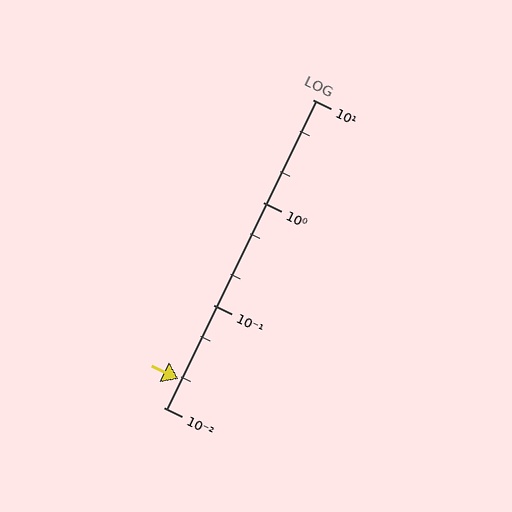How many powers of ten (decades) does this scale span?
The scale spans 3 decades, from 0.01 to 10.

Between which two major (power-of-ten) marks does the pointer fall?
The pointer is between 0.01 and 0.1.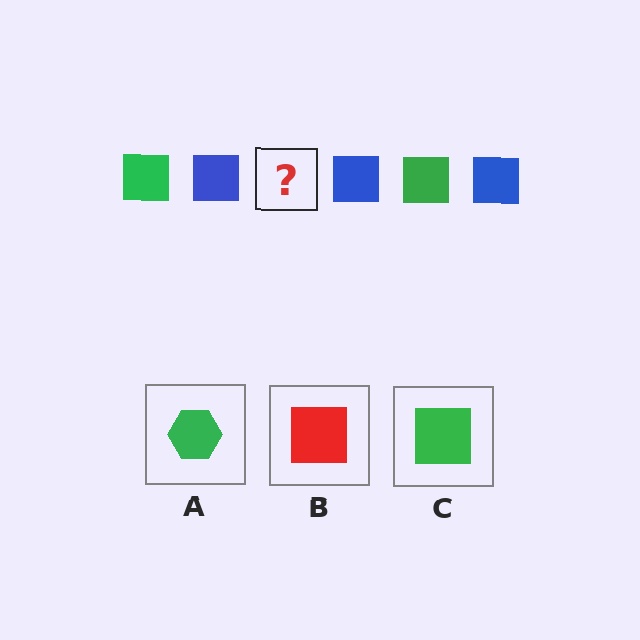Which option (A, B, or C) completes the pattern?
C.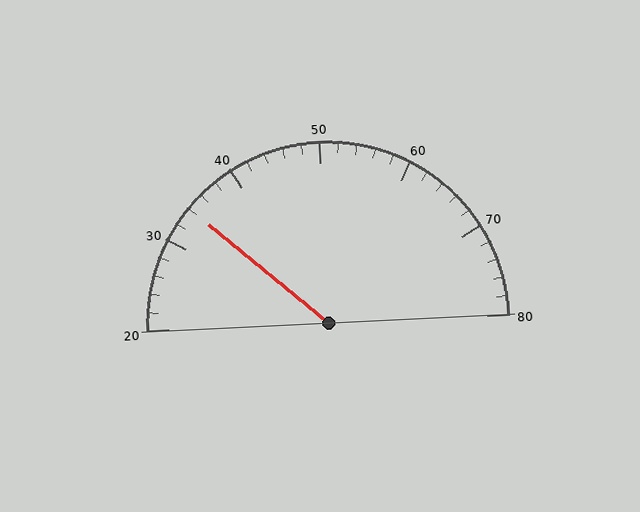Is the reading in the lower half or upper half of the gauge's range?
The reading is in the lower half of the range (20 to 80).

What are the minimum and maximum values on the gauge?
The gauge ranges from 20 to 80.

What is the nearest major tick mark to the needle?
The nearest major tick mark is 30.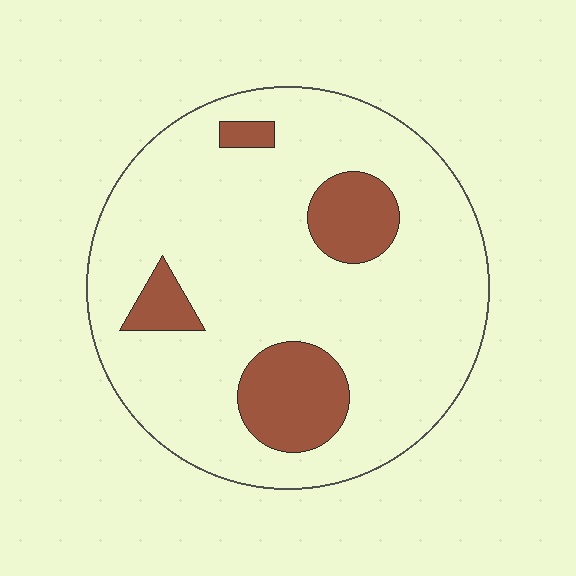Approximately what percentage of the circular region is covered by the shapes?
Approximately 15%.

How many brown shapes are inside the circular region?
4.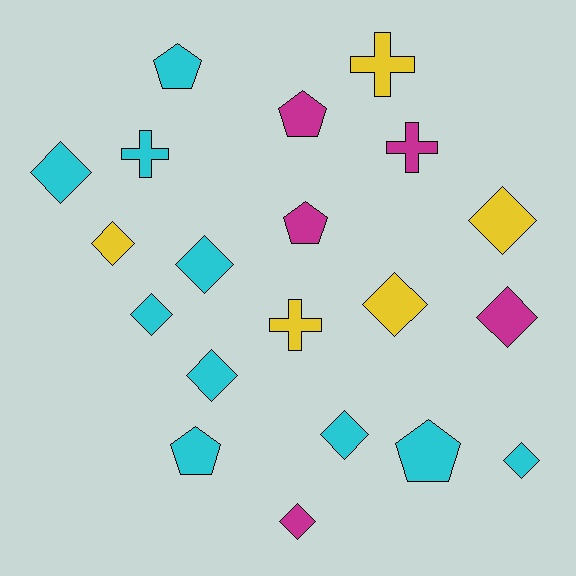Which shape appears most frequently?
Diamond, with 11 objects.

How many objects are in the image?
There are 20 objects.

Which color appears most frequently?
Cyan, with 10 objects.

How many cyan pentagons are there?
There are 3 cyan pentagons.